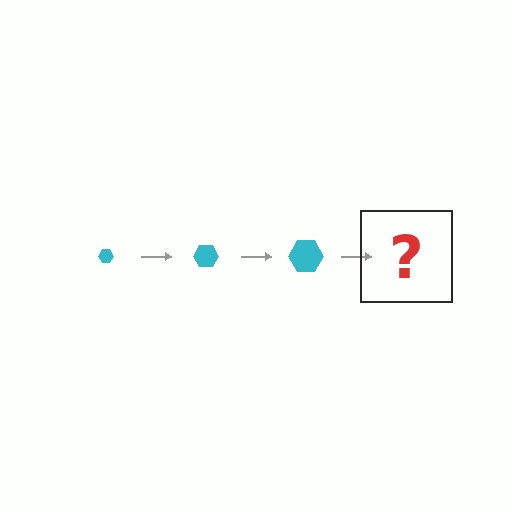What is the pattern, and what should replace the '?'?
The pattern is that the hexagon gets progressively larger each step. The '?' should be a cyan hexagon, larger than the previous one.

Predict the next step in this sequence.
The next step is a cyan hexagon, larger than the previous one.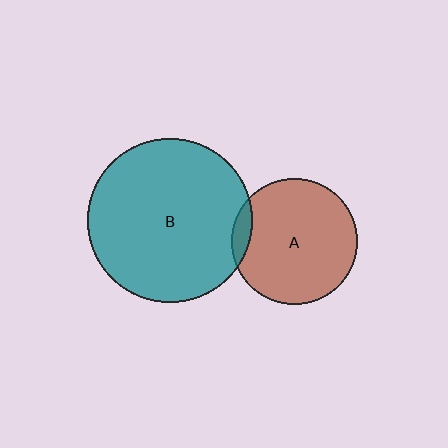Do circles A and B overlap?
Yes.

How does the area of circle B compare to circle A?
Approximately 1.7 times.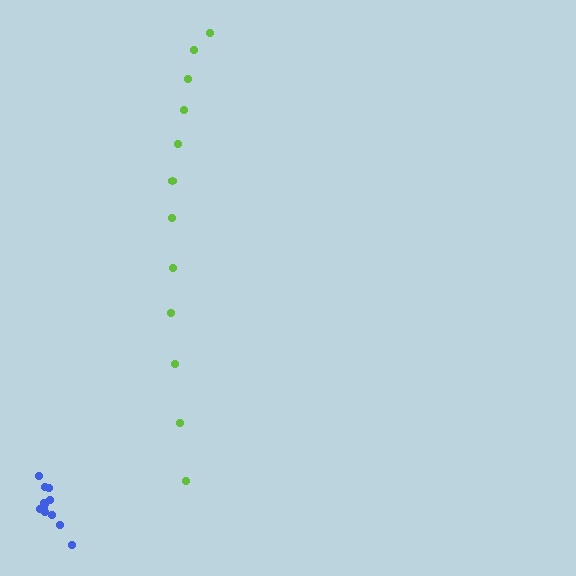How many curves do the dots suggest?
There are 2 distinct paths.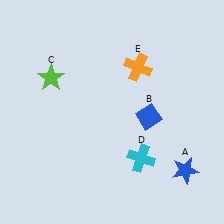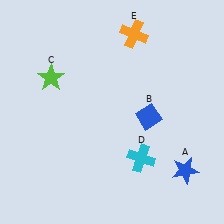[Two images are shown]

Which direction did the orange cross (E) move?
The orange cross (E) moved up.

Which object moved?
The orange cross (E) moved up.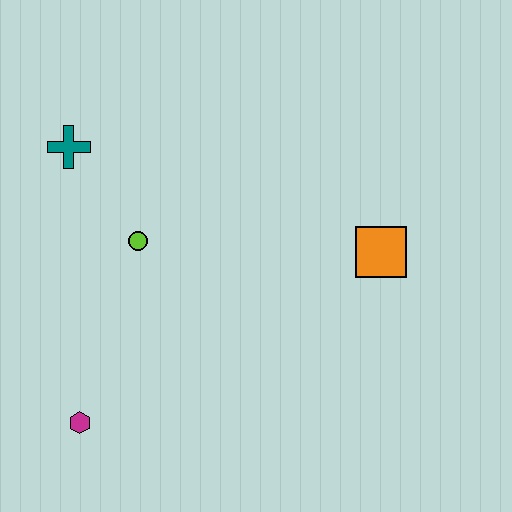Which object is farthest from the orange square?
The magenta hexagon is farthest from the orange square.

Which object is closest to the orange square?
The lime circle is closest to the orange square.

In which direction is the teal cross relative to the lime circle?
The teal cross is above the lime circle.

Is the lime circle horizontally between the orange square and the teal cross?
Yes